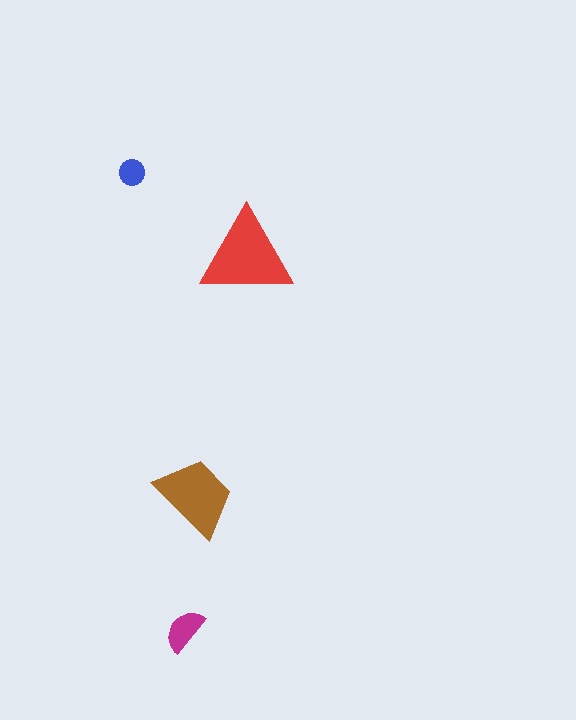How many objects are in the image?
There are 4 objects in the image.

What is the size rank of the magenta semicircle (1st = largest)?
3rd.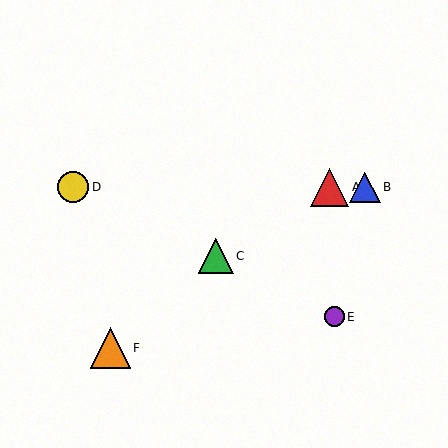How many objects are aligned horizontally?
3 objects (A, B, D) are aligned horizontally.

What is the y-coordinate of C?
Object C is at y≈256.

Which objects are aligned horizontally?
Objects A, B, D are aligned horizontally.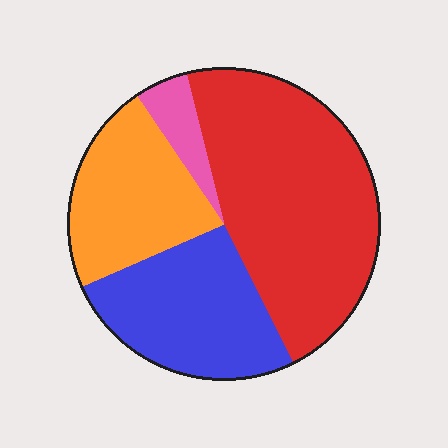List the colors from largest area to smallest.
From largest to smallest: red, blue, orange, pink.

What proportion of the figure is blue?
Blue covers around 25% of the figure.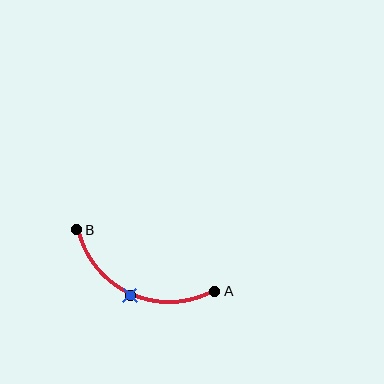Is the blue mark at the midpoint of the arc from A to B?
Yes. The blue mark lies on the arc at equal arc-length from both A and B — it is the arc midpoint.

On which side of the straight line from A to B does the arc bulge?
The arc bulges below the straight line connecting A and B.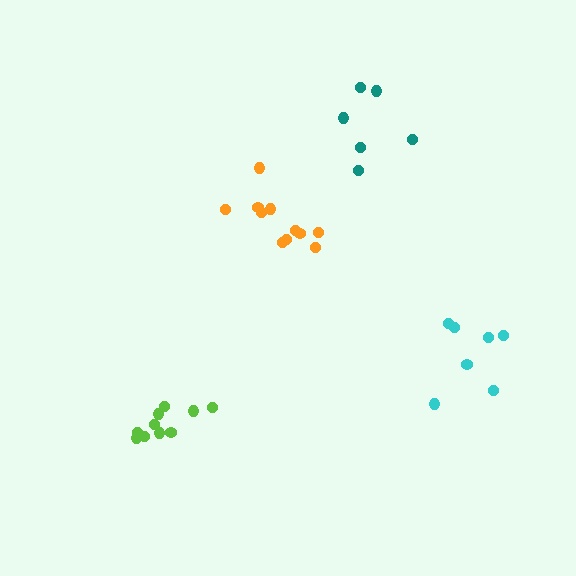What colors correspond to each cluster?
The clusters are colored: orange, lime, cyan, teal.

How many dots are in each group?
Group 1: 11 dots, Group 2: 10 dots, Group 3: 7 dots, Group 4: 6 dots (34 total).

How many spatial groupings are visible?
There are 4 spatial groupings.